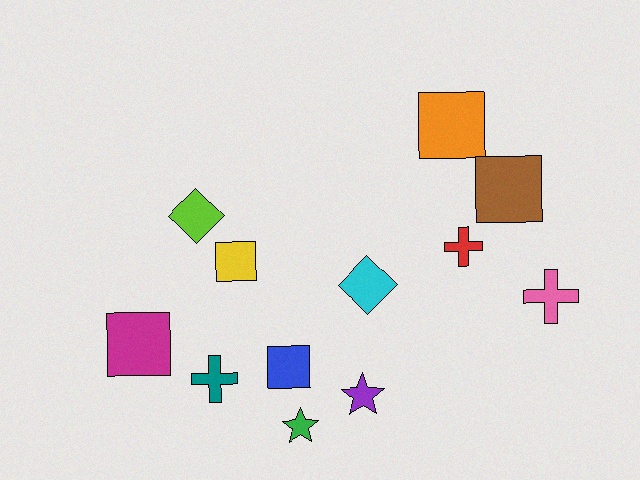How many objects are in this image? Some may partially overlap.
There are 12 objects.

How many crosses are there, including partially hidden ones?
There are 3 crosses.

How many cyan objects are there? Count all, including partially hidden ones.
There is 1 cyan object.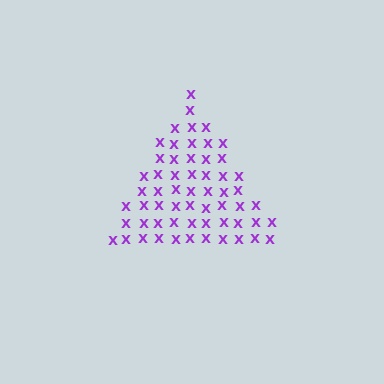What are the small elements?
The small elements are letter X's.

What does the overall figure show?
The overall figure shows a triangle.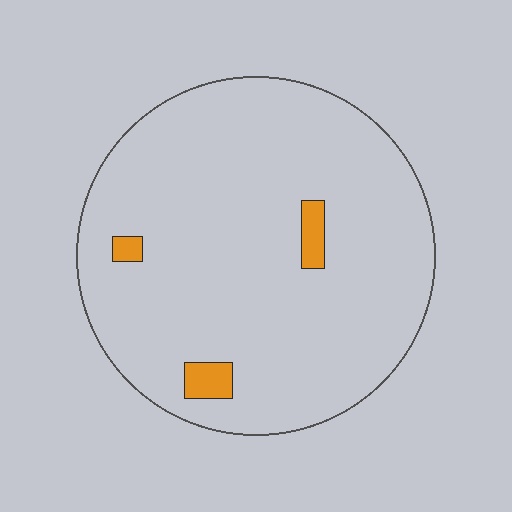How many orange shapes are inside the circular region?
3.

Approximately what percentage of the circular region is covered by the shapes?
Approximately 5%.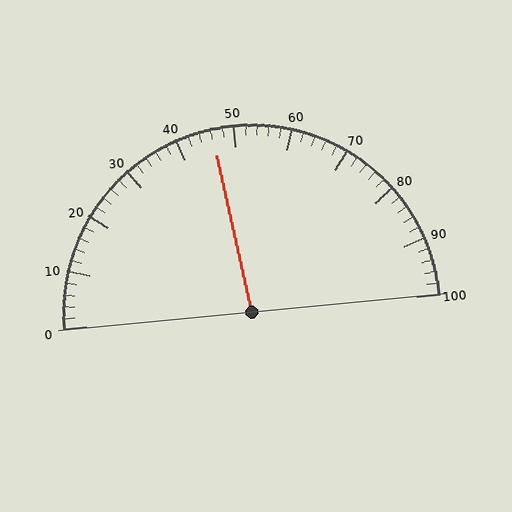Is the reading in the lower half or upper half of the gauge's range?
The reading is in the lower half of the range (0 to 100).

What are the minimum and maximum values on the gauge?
The gauge ranges from 0 to 100.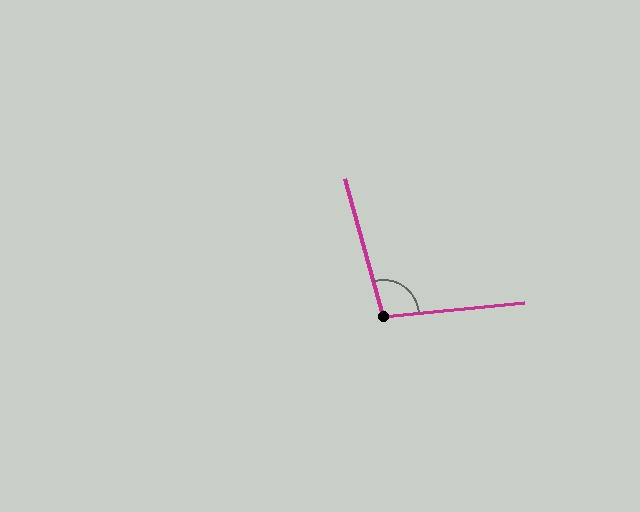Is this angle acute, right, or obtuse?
It is obtuse.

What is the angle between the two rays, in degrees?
Approximately 100 degrees.